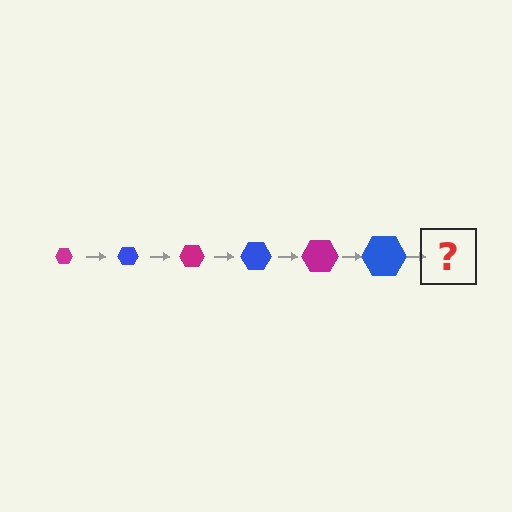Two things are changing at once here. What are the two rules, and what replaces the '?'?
The two rules are that the hexagon grows larger each step and the color cycles through magenta and blue. The '?' should be a magenta hexagon, larger than the previous one.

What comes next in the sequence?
The next element should be a magenta hexagon, larger than the previous one.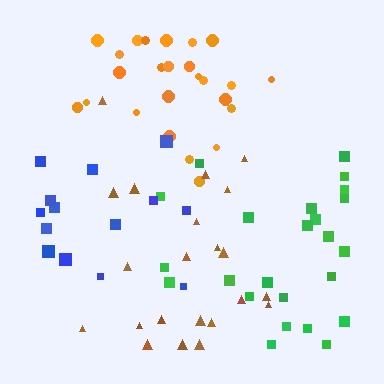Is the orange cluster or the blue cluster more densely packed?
Orange.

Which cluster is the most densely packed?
Orange.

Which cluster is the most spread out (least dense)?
Blue.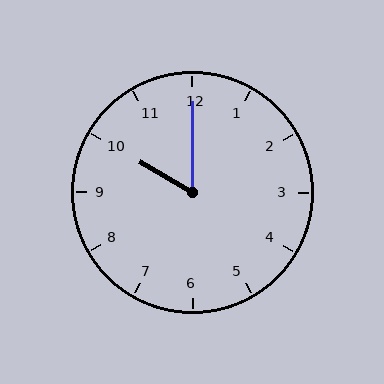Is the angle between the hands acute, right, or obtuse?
It is acute.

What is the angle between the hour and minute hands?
Approximately 60 degrees.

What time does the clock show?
10:00.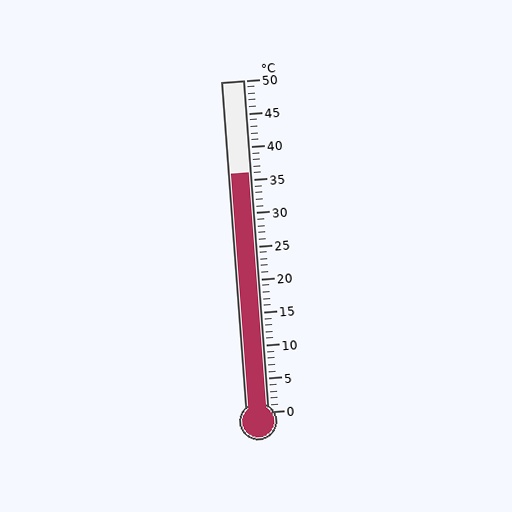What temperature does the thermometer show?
The thermometer shows approximately 36°C.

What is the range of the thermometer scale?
The thermometer scale ranges from 0°C to 50°C.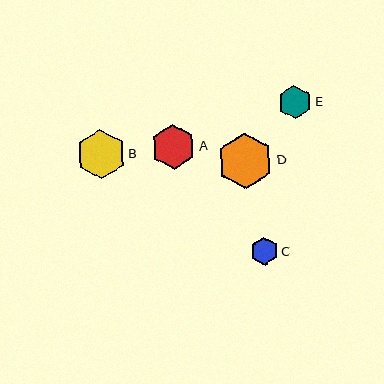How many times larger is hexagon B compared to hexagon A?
Hexagon B is approximately 1.1 times the size of hexagon A.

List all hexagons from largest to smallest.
From largest to smallest: D, B, A, E, C.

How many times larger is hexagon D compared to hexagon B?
Hexagon D is approximately 1.1 times the size of hexagon B.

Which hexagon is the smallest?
Hexagon C is the smallest with a size of approximately 28 pixels.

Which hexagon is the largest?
Hexagon D is the largest with a size of approximately 56 pixels.